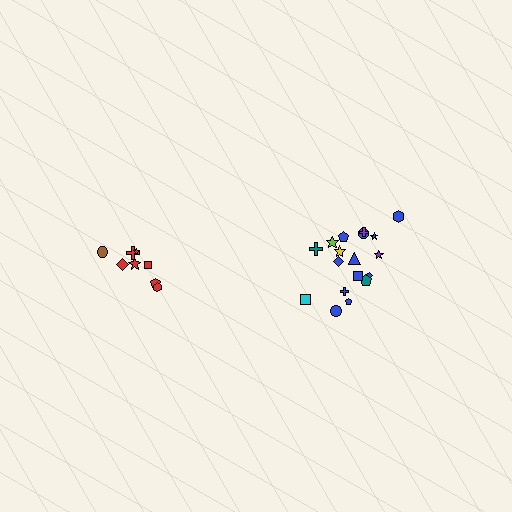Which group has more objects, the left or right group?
The right group.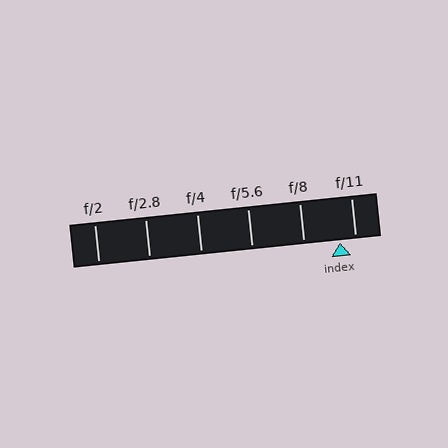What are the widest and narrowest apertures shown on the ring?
The widest aperture shown is f/2 and the narrowest is f/11.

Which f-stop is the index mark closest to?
The index mark is closest to f/11.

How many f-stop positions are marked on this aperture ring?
There are 6 f-stop positions marked.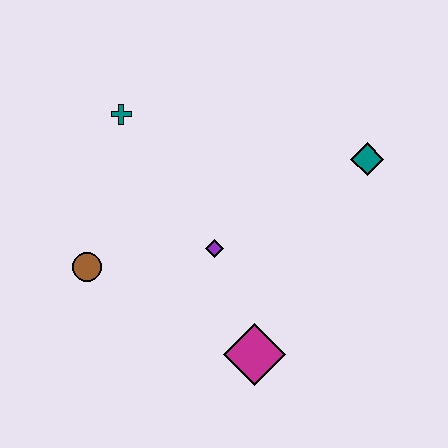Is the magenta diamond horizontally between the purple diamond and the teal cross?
No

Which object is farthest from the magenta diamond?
The teal cross is farthest from the magenta diamond.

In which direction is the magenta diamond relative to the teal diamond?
The magenta diamond is below the teal diamond.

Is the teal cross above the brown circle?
Yes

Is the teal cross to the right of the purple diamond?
No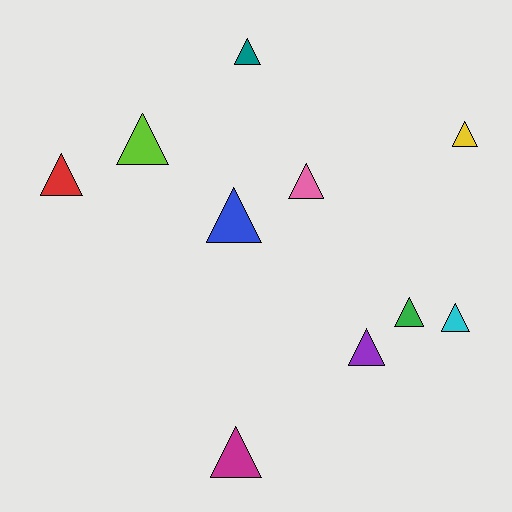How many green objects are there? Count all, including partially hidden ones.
There is 1 green object.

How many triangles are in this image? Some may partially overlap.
There are 10 triangles.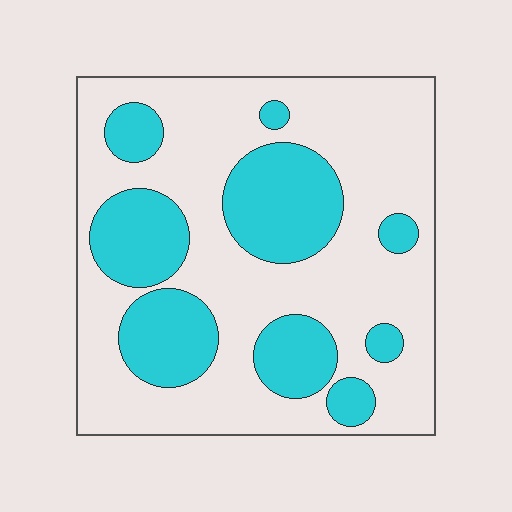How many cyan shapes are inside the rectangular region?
9.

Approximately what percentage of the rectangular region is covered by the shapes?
Approximately 30%.